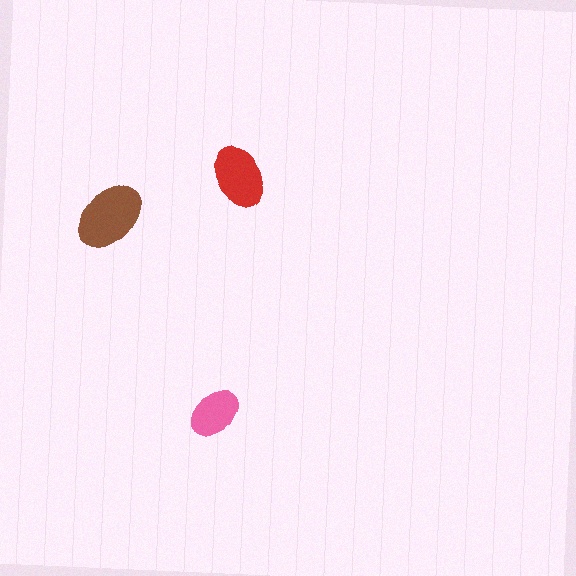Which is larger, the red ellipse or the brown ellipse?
The brown one.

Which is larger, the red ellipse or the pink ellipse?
The red one.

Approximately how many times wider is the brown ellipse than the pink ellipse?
About 1.5 times wider.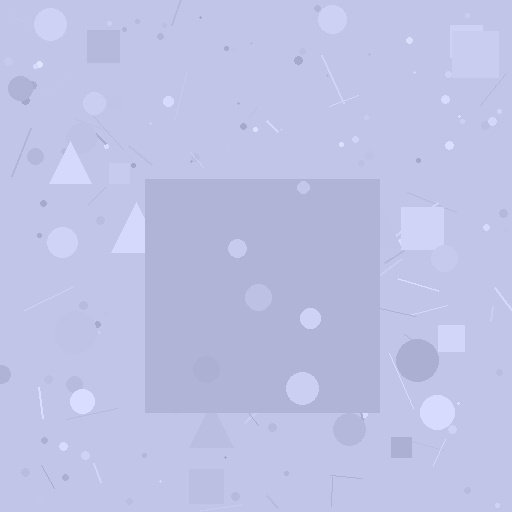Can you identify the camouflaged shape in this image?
The camouflaged shape is a square.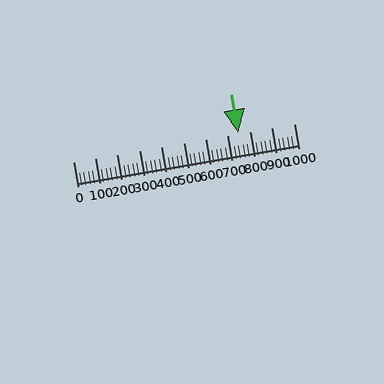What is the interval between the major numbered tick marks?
The major tick marks are spaced 100 units apart.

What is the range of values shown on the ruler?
The ruler shows values from 0 to 1000.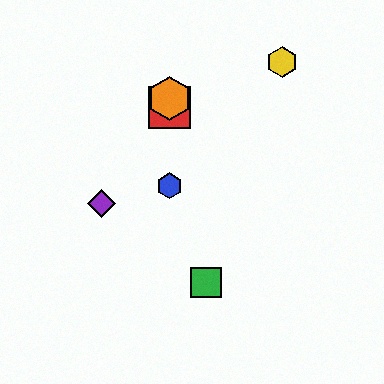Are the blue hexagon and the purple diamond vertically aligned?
No, the blue hexagon is at x≈169 and the purple diamond is at x≈102.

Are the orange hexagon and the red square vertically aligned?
Yes, both are at x≈169.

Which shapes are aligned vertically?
The red square, the blue hexagon, the orange hexagon are aligned vertically.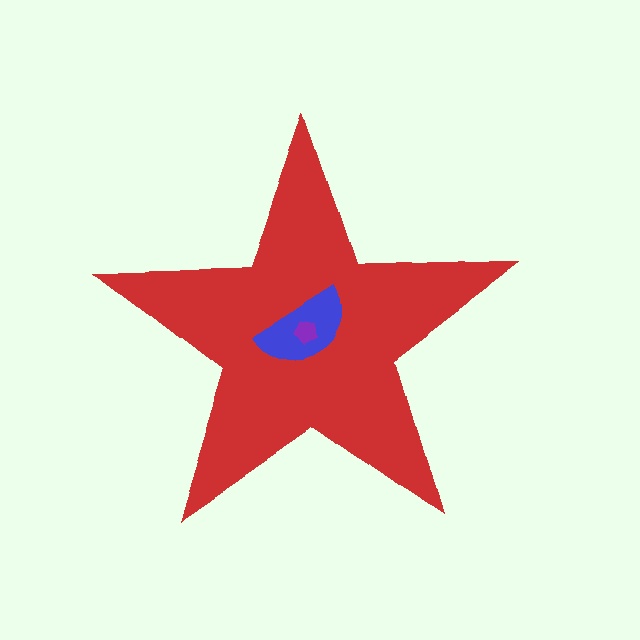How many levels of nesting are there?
3.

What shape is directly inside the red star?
The blue semicircle.